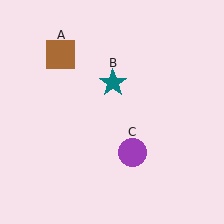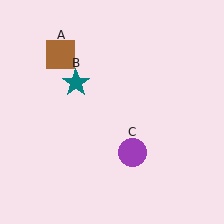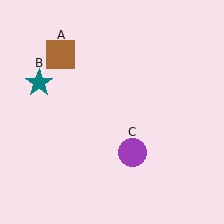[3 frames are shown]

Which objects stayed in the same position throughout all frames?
Brown square (object A) and purple circle (object C) remained stationary.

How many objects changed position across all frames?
1 object changed position: teal star (object B).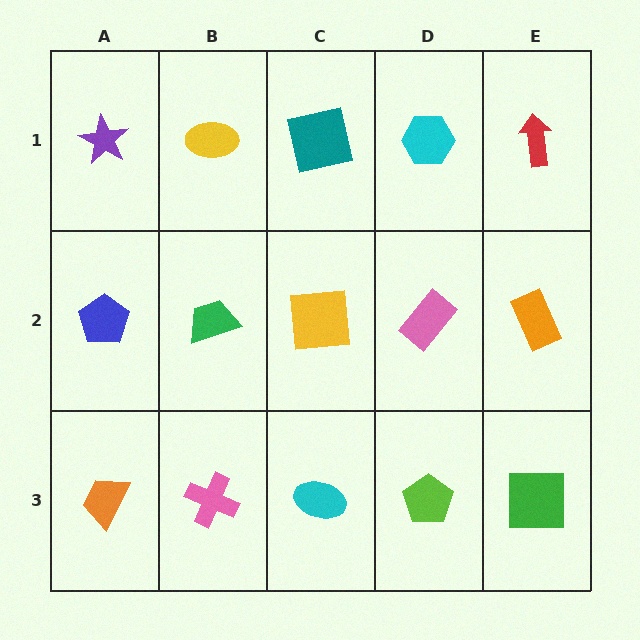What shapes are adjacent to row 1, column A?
A blue pentagon (row 2, column A), a yellow ellipse (row 1, column B).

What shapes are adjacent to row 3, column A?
A blue pentagon (row 2, column A), a pink cross (row 3, column B).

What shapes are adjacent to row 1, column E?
An orange rectangle (row 2, column E), a cyan hexagon (row 1, column D).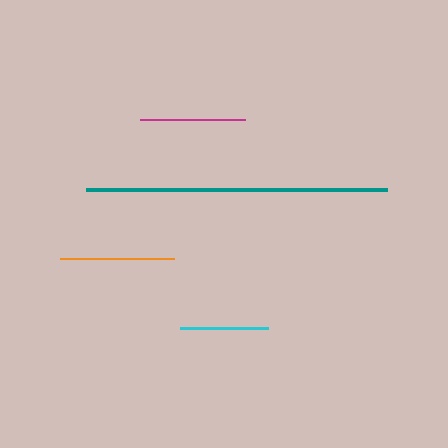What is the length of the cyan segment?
The cyan segment is approximately 88 pixels long.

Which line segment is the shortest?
The cyan line is the shortest at approximately 88 pixels.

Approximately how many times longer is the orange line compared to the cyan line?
The orange line is approximately 1.3 times the length of the cyan line.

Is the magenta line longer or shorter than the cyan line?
The magenta line is longer than the cyan line.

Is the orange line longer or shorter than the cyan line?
The orange line is longer than the cyan line.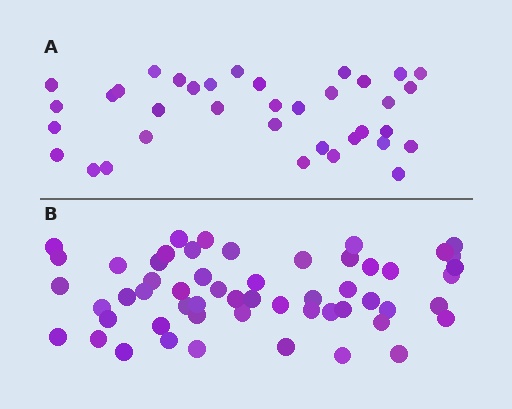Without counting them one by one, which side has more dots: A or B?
Region B (the bottom region) has more dots.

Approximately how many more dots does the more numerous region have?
Region B has approximately 20 more dots than region A.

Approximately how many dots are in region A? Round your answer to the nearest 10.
About 40 dots. (The exact count is 36, which rounds to 40.)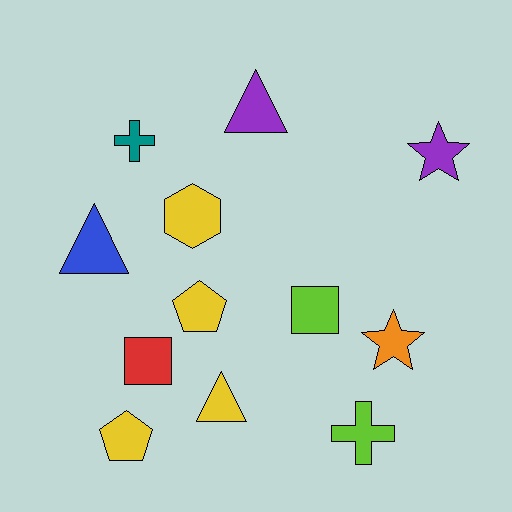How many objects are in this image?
There are 12 objects.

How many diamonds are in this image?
There are no diamonds.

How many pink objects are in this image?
There are no pink objects.